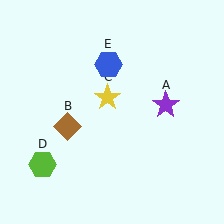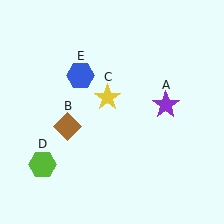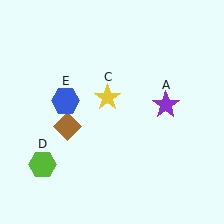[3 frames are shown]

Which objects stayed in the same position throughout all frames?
Purple star (object A) and brown diamond (object B) and yellow star (object C) and lime hexagon (object D) remained stationary.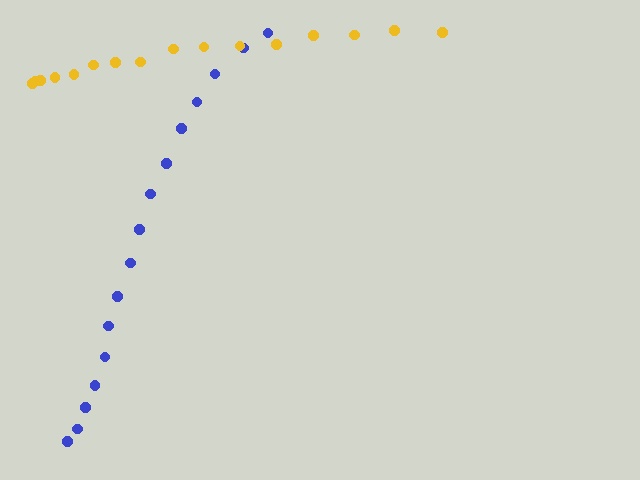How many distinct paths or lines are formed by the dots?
There are 2 distinct paths.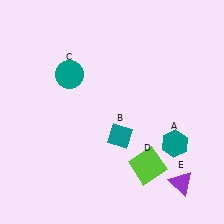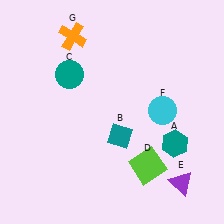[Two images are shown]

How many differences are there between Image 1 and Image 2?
There are 2 differences between the two images.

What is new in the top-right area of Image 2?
A cyan circle (F) was added in the top-right area of Image 2.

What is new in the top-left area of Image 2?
An orange cross (G) was added in the top-left area of Image 2.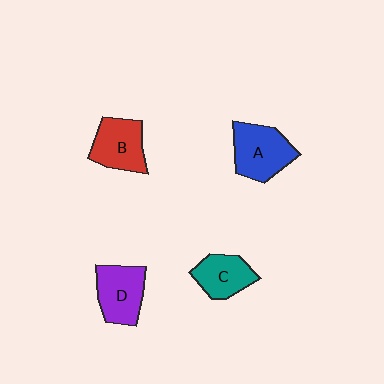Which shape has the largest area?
Shape A (blue).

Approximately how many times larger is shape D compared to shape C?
Approximately 1.2 times.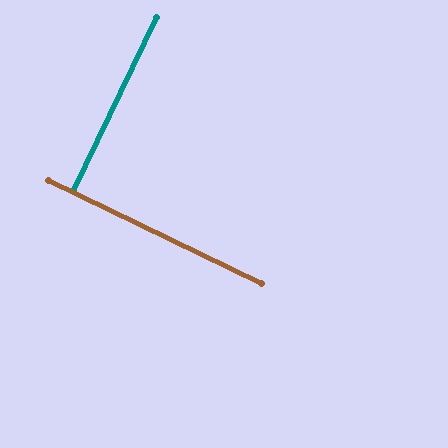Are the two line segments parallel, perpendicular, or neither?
Perpendicular — they meet at approximately 90°.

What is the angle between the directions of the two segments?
Approximately 90 degrees.